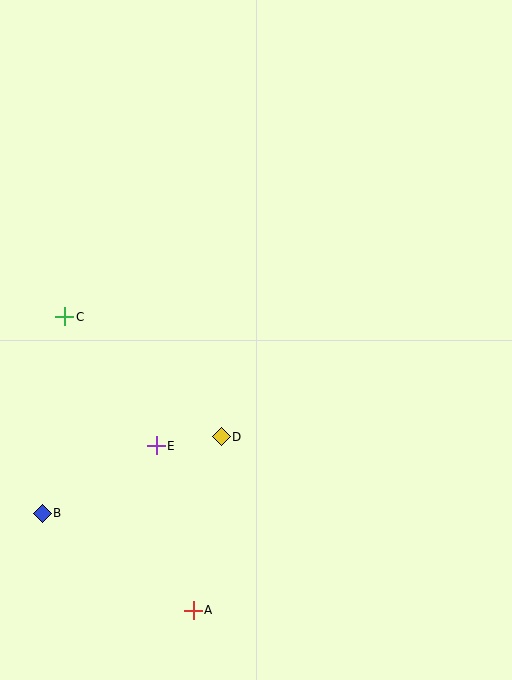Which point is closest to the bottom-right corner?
Point A is closest to the bottom-right corner.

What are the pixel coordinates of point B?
Point B is at (42, 513).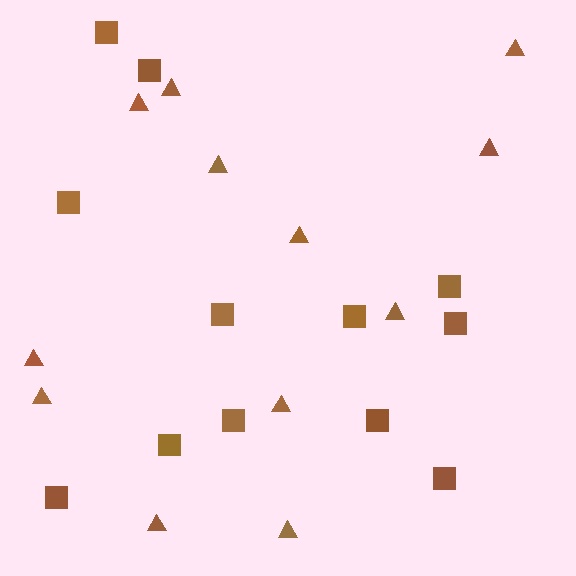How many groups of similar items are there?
There are 2 groups: one group of squares (12) and one group of triangles (12).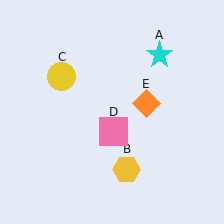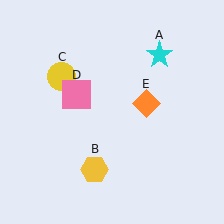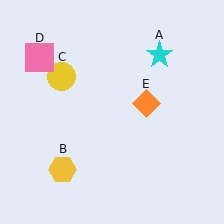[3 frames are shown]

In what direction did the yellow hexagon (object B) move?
The yellow hexagon (object B) moved left.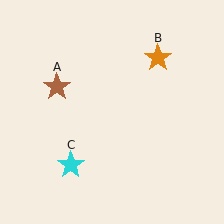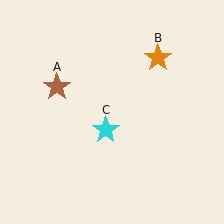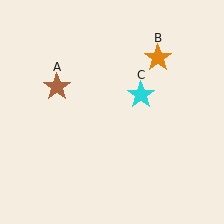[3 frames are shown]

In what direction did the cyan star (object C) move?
The cyan star (object C) moved up and to the right.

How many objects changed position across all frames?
1 object changed position: cyan star (object C).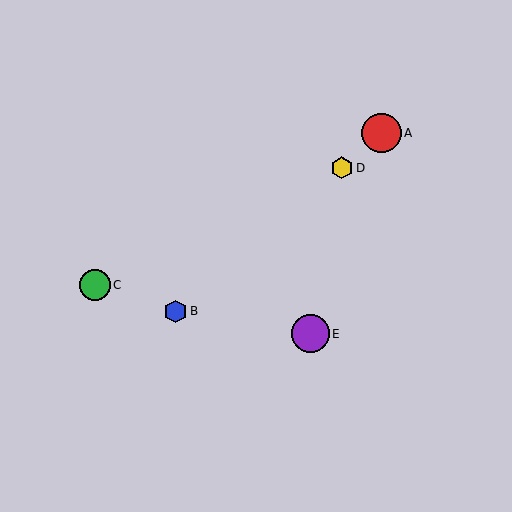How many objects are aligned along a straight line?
3 objects (A, B, D) are aligned along a straight line.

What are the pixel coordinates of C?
Object C is at (95, 285).